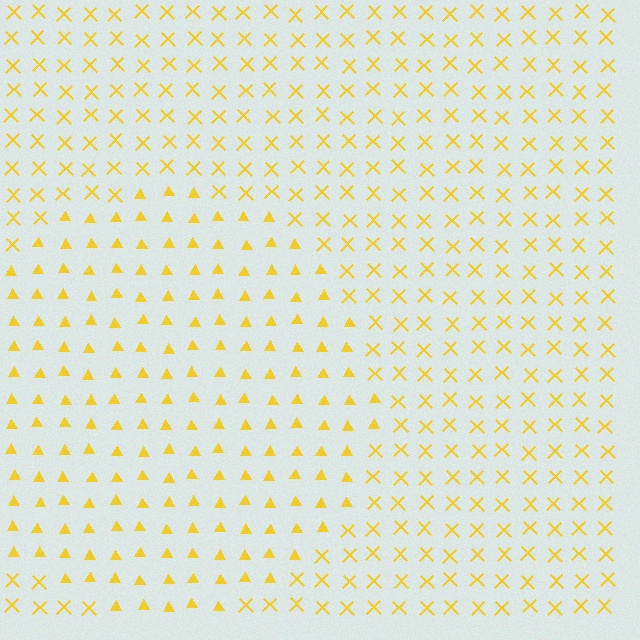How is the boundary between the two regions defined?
The boundary is defined by a change in element shape: triangles inside vs. X marks outside. All elements share the same color and spacing.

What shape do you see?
I see a circle.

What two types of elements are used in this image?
The image uses triangles inside the circle region and X marks outside it.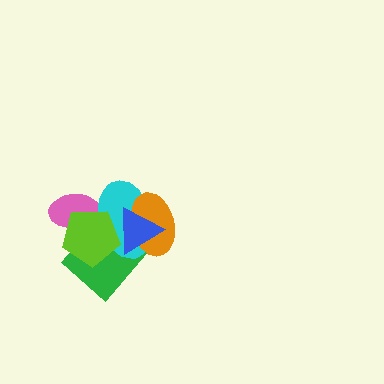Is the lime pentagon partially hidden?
Yes, it is partially covered by another shape.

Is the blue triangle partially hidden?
No, no other shape covers it.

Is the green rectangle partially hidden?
Yes, it is partially covered by another shape.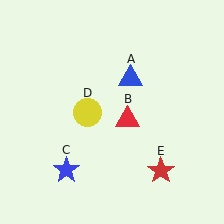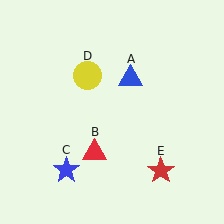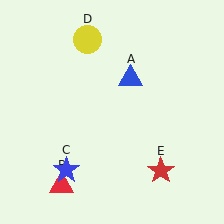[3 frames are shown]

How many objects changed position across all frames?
2 objects changed position: red triangle (object B), yellow circle (object D).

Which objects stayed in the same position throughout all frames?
Blue triangle (object A) and blue star (object C) and red star (object E) remained stationary.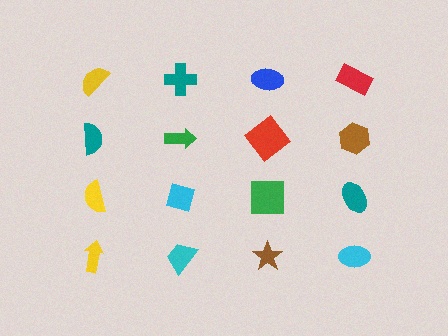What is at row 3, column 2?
A cyan square.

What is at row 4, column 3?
A brown star.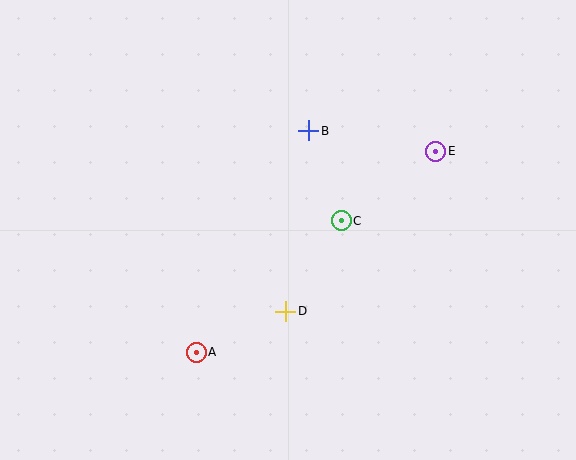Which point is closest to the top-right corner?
Point E is closest to the top-right corner.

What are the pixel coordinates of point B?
Point B is at (309, 131).